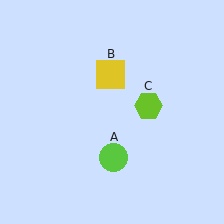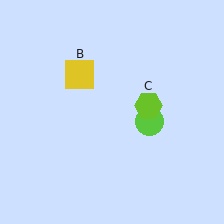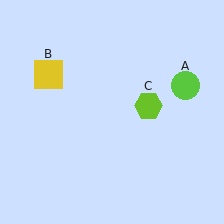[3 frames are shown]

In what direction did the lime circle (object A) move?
The lime circle (object A) moved up and to the right.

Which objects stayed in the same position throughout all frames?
Lime hexagon (object C) remained stationary.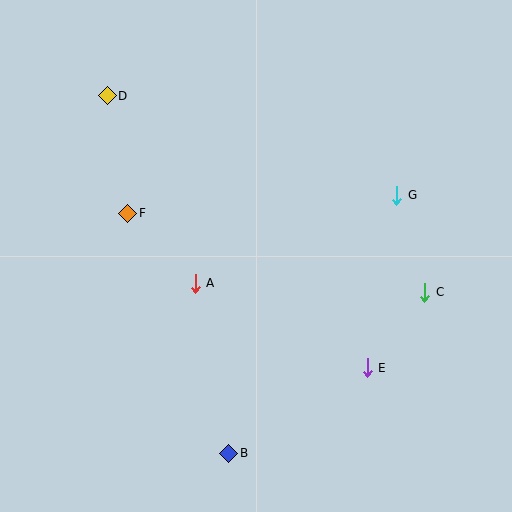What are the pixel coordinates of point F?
Point F is at (128, 213).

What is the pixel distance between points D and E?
The distance between D and E is 377 pixels.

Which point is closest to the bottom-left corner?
Point B is closest to the bottom-left corner.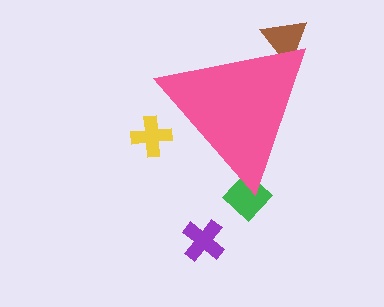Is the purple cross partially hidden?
No, the purple cross is fully visible.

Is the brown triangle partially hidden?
Yes, the brown triangle is partially hidden behind the pink triangle.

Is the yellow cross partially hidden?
Yes, the yellow cross is partially hidden behind the pink triangle.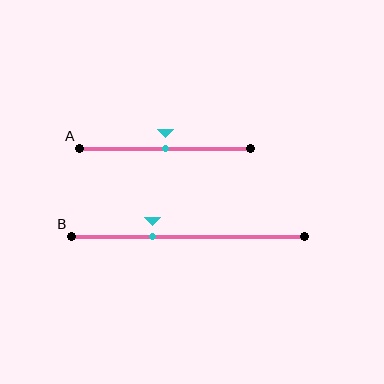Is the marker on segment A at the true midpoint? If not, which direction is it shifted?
Yes, the marker on segment A is at the true midpoint.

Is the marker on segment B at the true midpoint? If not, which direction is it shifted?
No, the marker on segment B is shifted to the left by about 15% of the segment length.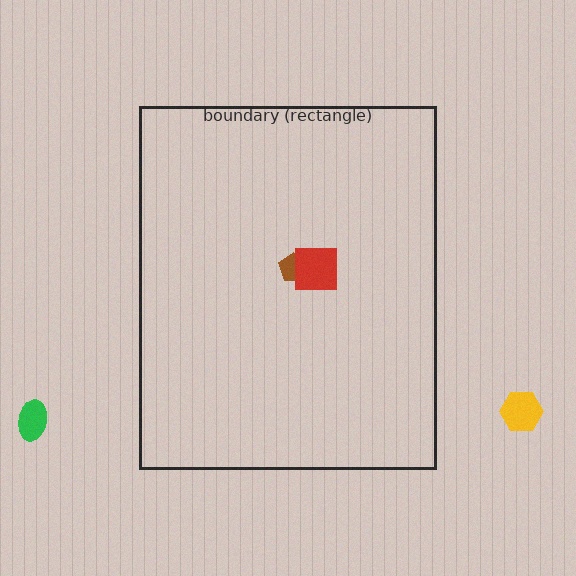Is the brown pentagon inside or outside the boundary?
Inside.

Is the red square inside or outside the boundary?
Inside.